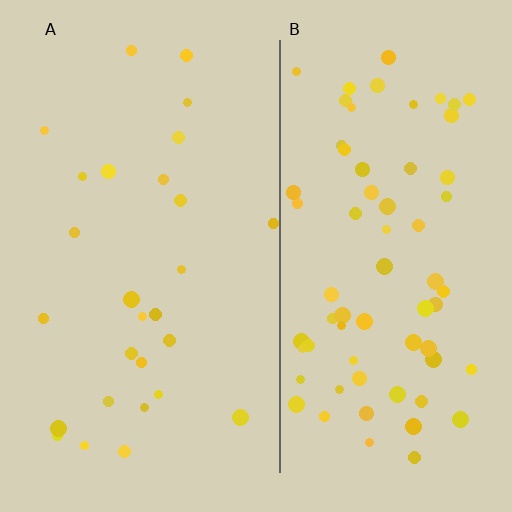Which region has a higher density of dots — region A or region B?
B (the right).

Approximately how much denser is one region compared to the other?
Approximately 2.5× — region B over region A.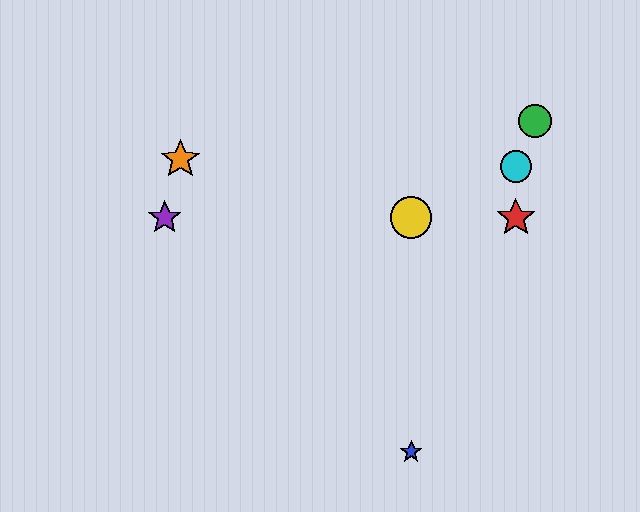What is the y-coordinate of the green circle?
The green circle is at y≈121.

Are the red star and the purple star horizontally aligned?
Yes, both are at y≈218.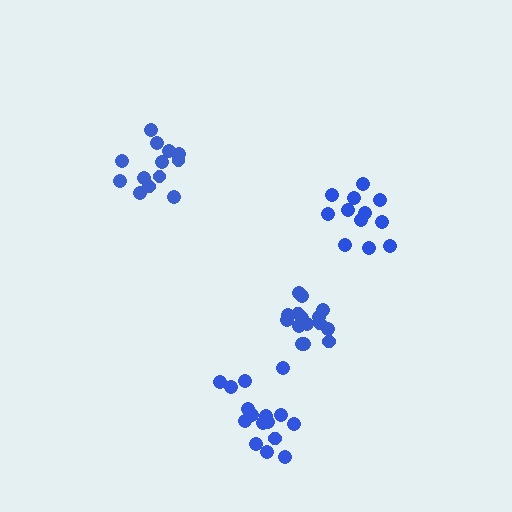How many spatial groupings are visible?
There are 4 spatial groupings.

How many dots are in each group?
Group 1: 16 dots, Group 2: 16 dots, Group 3: 14 dots, Group 4: 12 dots (58 total).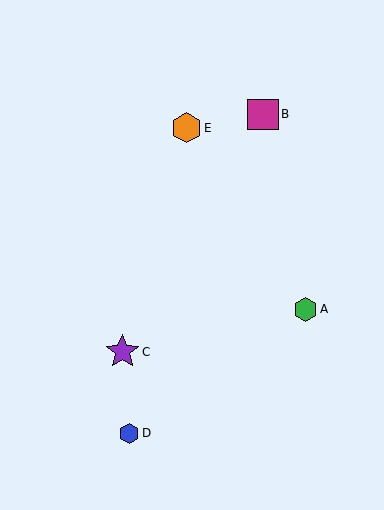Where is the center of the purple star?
The center of the purple star is at (122, 352).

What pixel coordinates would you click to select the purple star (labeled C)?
Click at (122, 352) to select the purple star C.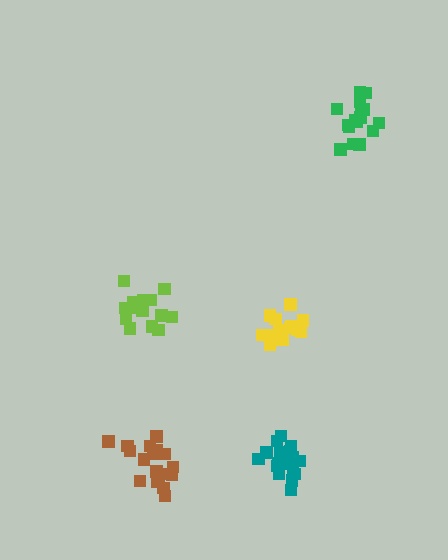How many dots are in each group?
Group 1: 16 dots, Group 2: 15 dots, Group 3: 20 dots, Group 4: 15 dots, Group 5: 21 dots (87 total).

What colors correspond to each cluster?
The clusters are colored: green, lime, brown, yellow, teal.